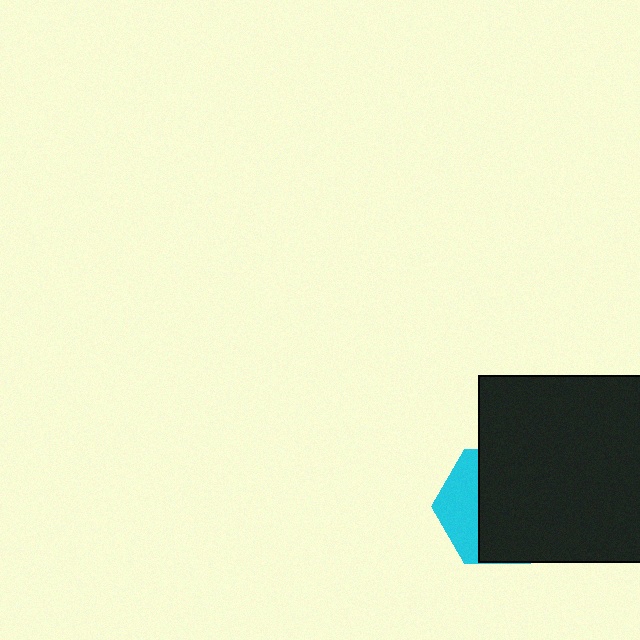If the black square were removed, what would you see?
You would see the complete cyan hexagon.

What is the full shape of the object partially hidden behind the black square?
The partially hidden object is a cyan hexagon.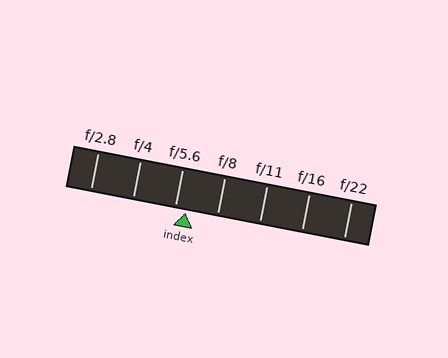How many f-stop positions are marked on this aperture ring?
There are 7 f-stop positions marked.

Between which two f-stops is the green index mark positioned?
The index mark is between f/5.6 and f/8.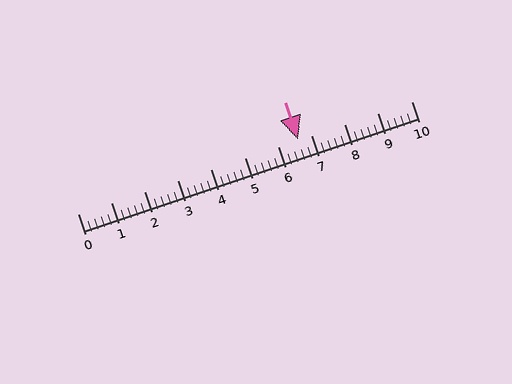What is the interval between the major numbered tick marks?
The major tick marks are spaced 1 units apart.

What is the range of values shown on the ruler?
The ruler shows values from 0 to 10.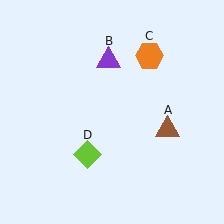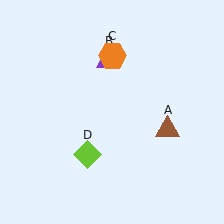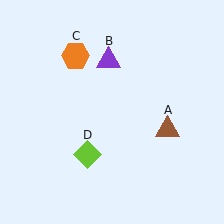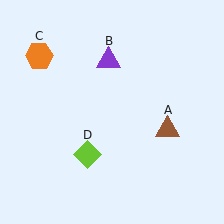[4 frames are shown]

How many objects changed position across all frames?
1 object changed position: orange hexagon (object C).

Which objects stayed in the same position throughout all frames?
Brown triangle (object A) and purple triangle (object B) and lime diamond (object D) remained stationary.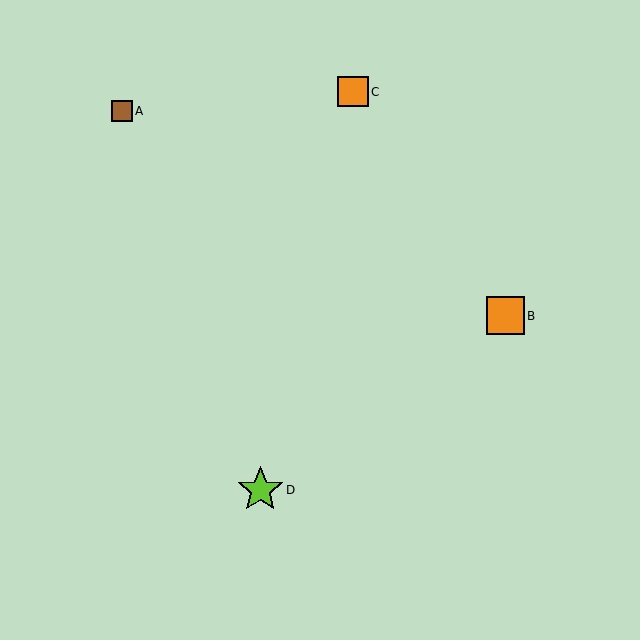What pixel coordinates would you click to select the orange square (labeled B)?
Click at (505, 316) to select the orange square B.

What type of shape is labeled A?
Shape A is a brown square.